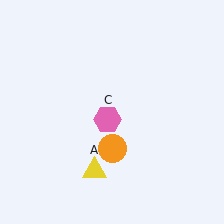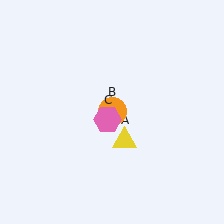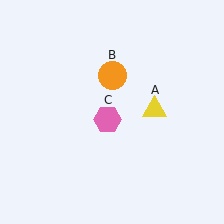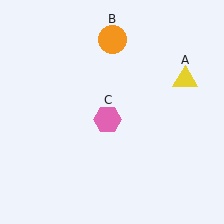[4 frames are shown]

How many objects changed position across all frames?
2 objects changed position: yellow triangle (object A), orange circle (object B).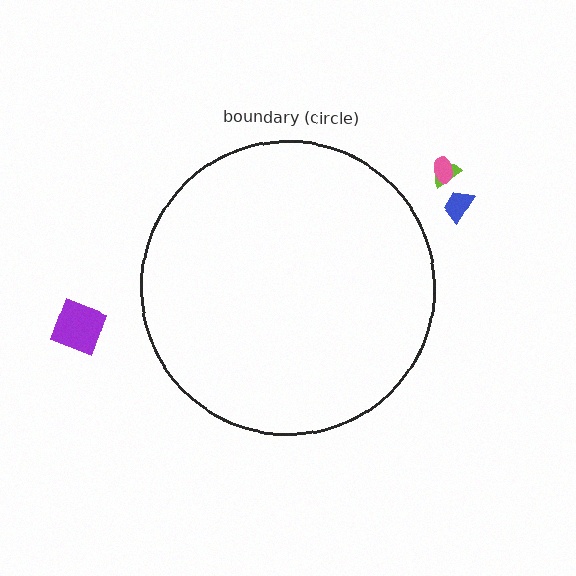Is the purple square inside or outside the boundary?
Outside.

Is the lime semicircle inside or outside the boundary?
Outside.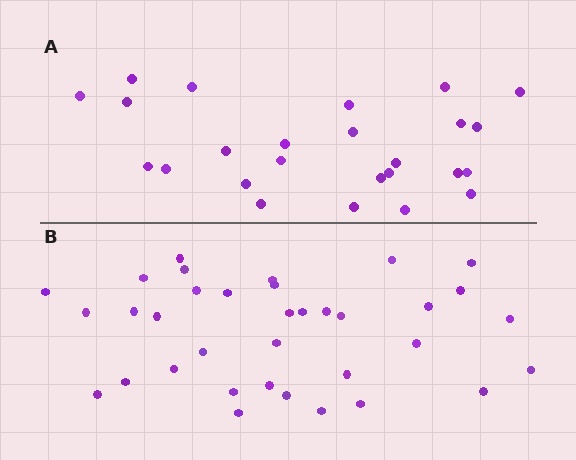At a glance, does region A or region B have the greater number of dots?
Region B (the bottom region) has more dots.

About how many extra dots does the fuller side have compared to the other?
Region B has roughly 10 or so more dots than region A.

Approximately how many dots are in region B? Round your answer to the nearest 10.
About 40 dots. (The exact count is 35, which rounds to 40.)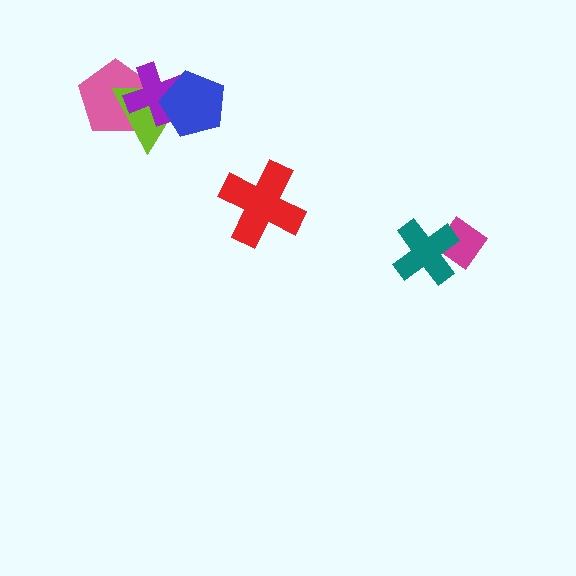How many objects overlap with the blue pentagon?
2 objects overlap with the blue pentagon.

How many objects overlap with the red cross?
0 objects overlap with the red cross.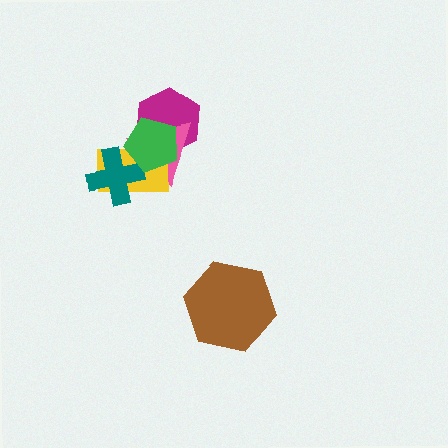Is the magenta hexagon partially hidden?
Yes, it is partially covered by another shape.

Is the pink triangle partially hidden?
Yes, it is partially covered by another shape.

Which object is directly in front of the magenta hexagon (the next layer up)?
The pink triangle is directly in front of the magenta hexagon.